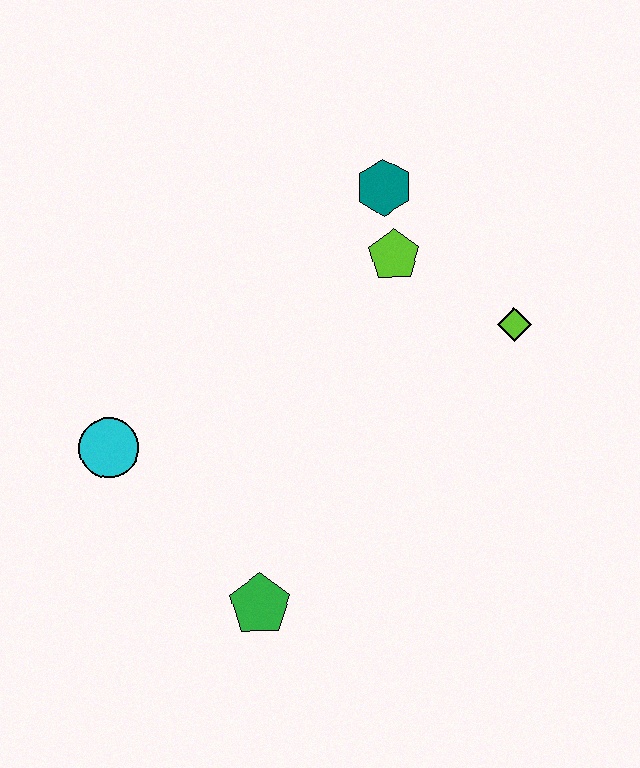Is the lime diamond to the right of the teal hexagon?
Yes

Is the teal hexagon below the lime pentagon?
No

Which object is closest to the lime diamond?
The lime pentagon is closest to the lime diamond.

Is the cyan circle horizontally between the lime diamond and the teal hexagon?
No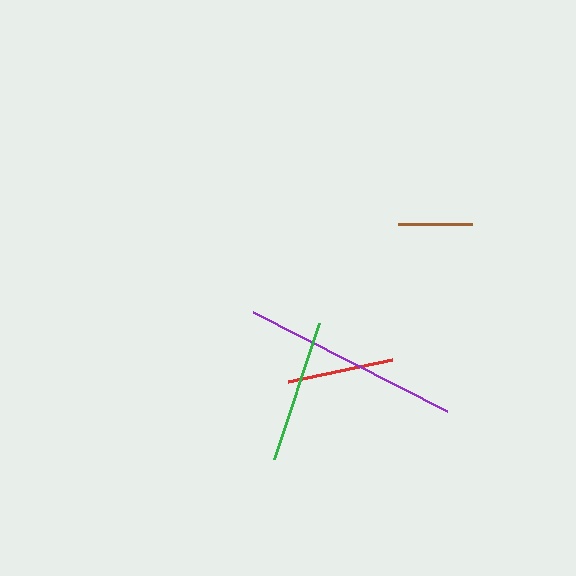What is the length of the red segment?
The red segment is approximately 106 pixels long.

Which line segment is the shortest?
The brown line is the shortest at approximately 75 pixels.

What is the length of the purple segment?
The purple segment is approximately 218 pixels long.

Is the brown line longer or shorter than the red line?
The red line is longer than the brown line.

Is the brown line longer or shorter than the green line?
The green line is longer than the brown line.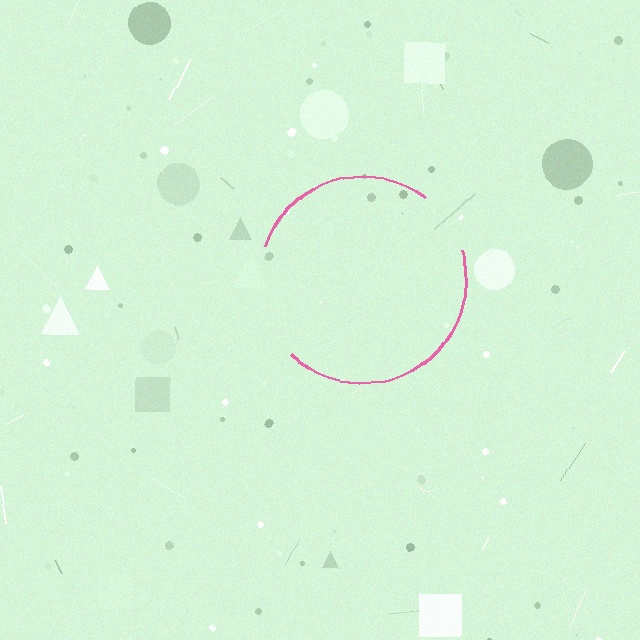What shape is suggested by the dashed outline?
The dashed outline suggests a circle.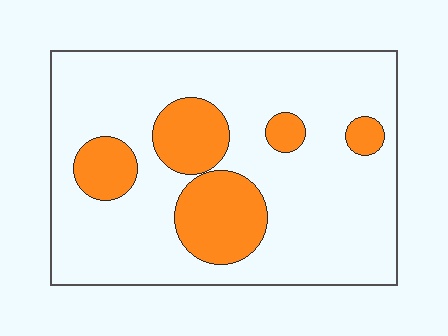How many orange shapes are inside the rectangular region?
5.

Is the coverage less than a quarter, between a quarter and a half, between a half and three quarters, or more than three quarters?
Less than a quarter.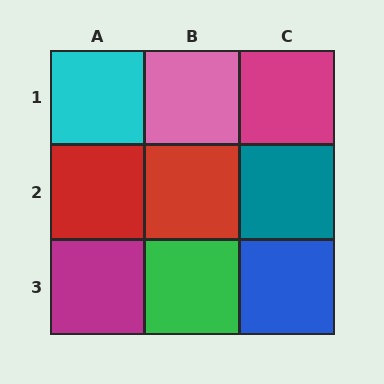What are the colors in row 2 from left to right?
Red, red, teal.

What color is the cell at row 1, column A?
Cyan.